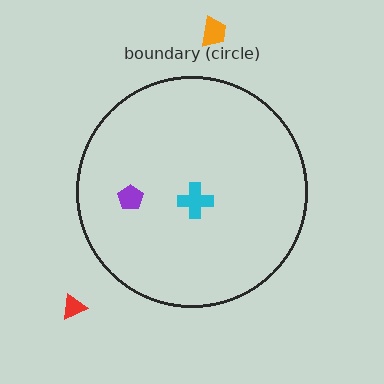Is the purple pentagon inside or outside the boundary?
Inside.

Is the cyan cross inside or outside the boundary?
Inside.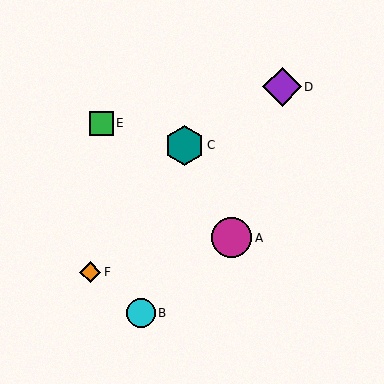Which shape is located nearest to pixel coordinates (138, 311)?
The cyan circle (labeled B) at (141, 313) is nearest to that location.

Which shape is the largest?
The teal hexagon (labeled C) is the largest.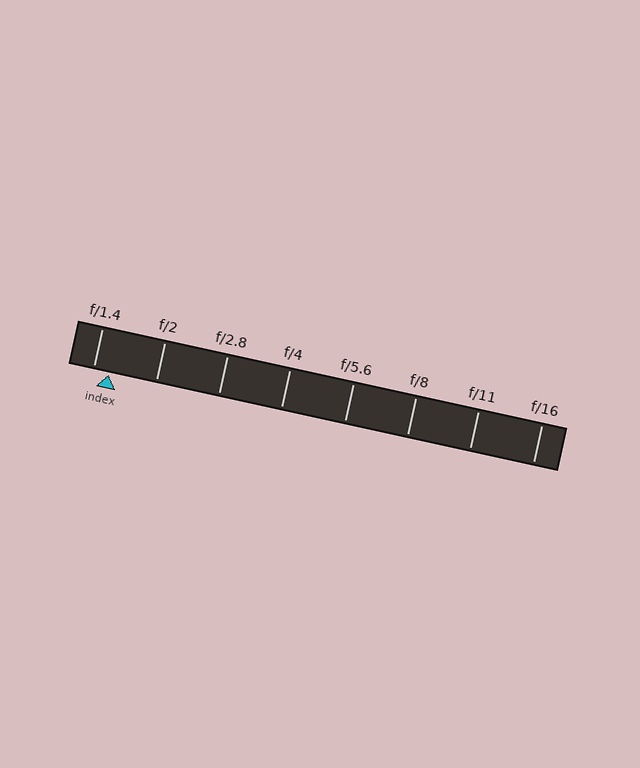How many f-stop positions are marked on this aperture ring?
There are 8 f-stop positions marked.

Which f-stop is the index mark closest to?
The index mark is closest to f/1.4.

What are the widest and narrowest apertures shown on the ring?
The widest aperture shown is f/1.4 and the narrowest is f/16.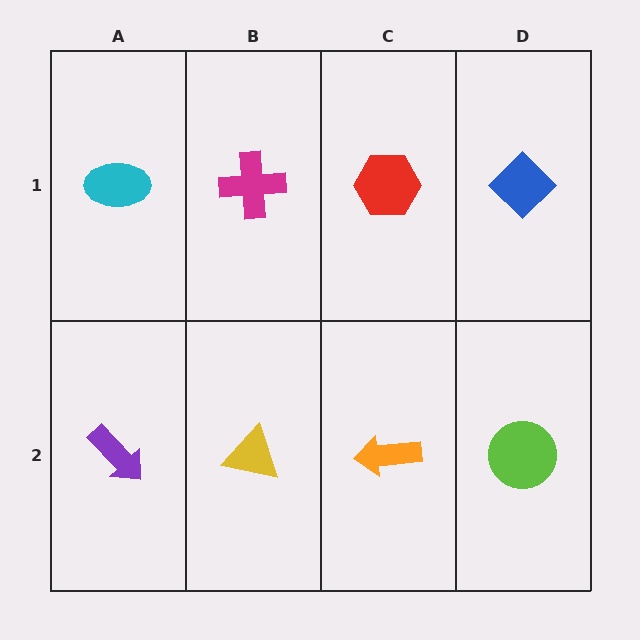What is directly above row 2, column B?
A magenta cross.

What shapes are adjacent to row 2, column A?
A cyan ellipse (row 1, column A), a yellow triangle (row 2, column B).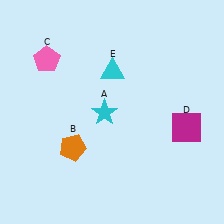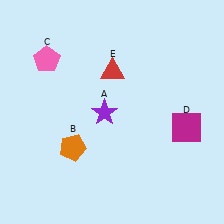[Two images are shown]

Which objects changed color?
A changed from cyan to purple. E changed from cyan to red.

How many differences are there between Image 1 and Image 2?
There are 2 differences between the two images.